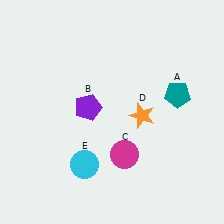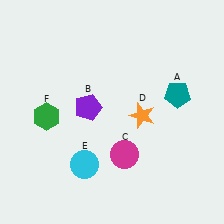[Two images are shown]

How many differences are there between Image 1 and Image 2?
There is 1 difference between the two images.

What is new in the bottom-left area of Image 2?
A green hexagon (F) was added in the bottom-left area of Image 2.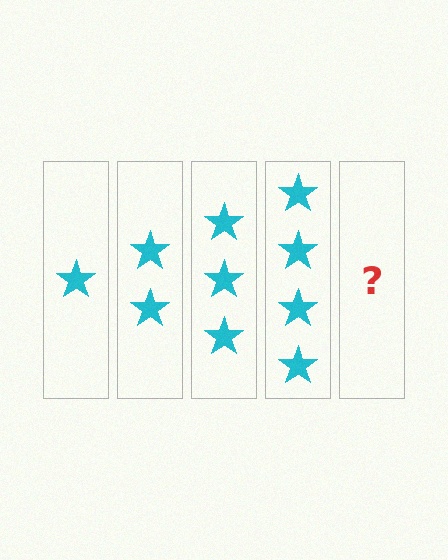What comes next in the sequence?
The next element should be 5 stars.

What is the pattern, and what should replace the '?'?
The pattern is that each step adds one more star. The '?' should be 5 stars.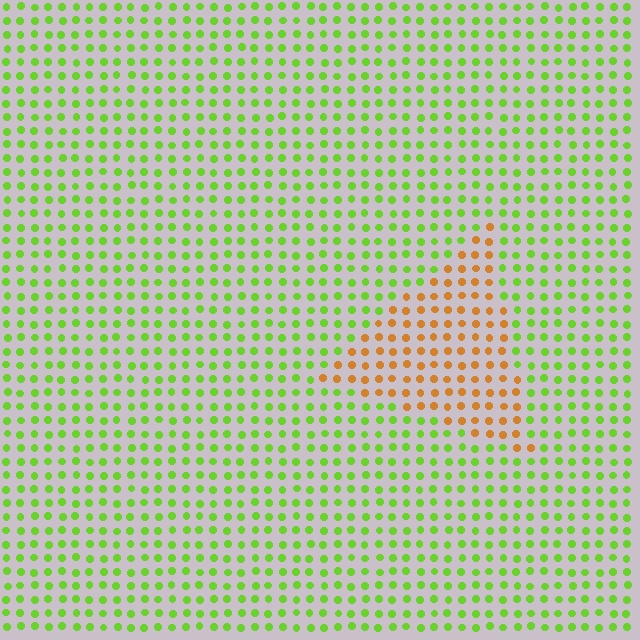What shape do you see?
I see a triangle.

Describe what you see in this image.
The image is filled with small lime elements in a uniform arrangement. A triangle-shaped region is visible where the elements are tinted to a slightly different hue, forming a subtle color boundary.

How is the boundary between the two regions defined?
The boundary is defined purely by a slight shift in hue (about 68 degrees). Spacing, size, and orientation are identical on both sides.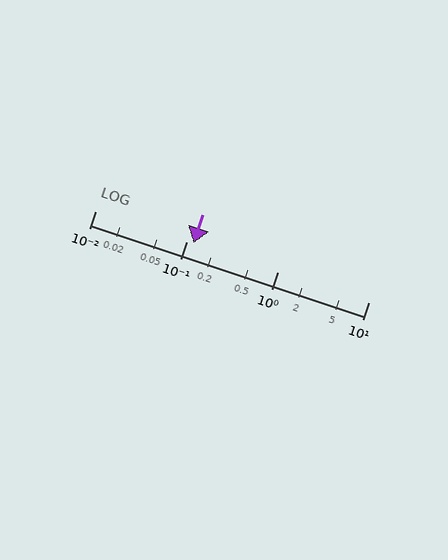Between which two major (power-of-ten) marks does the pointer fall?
The pointer is between 0.1 and 1.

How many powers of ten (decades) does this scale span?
The scale spans 3 decades, from 0.01 to 10.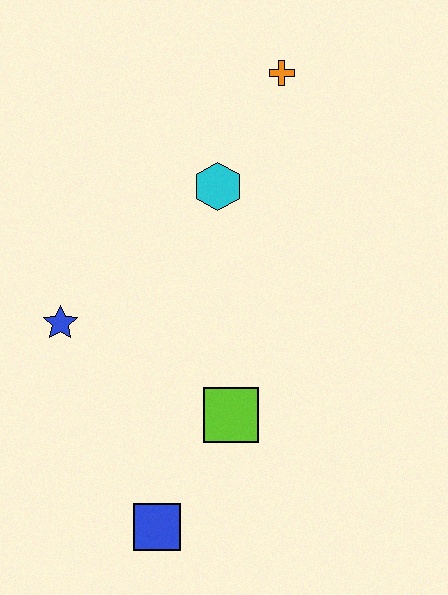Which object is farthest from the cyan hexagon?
The blue square is farthest from the cyan hexagon.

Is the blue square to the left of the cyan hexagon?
Yes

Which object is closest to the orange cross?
The cyan hexagon is closest to the orange cross.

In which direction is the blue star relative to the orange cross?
The blue star is below the orange cross.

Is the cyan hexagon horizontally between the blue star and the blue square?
No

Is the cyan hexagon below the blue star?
No